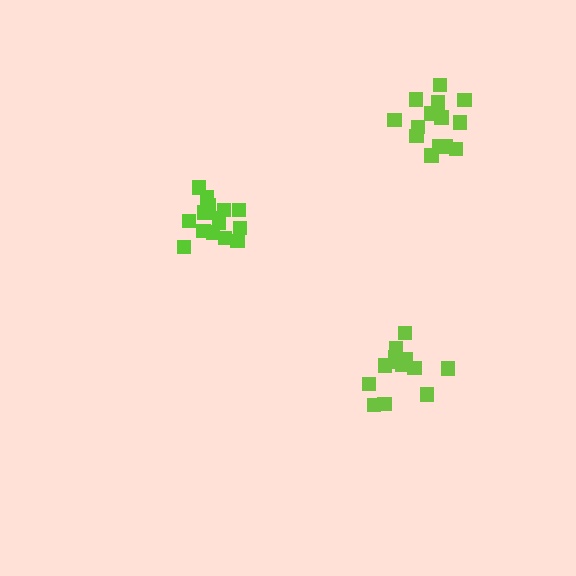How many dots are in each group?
Group 1: 14 dots, Group 2: 16 dots, Group 3: 14 dots (44 total).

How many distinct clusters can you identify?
There are 3 distinct clusters.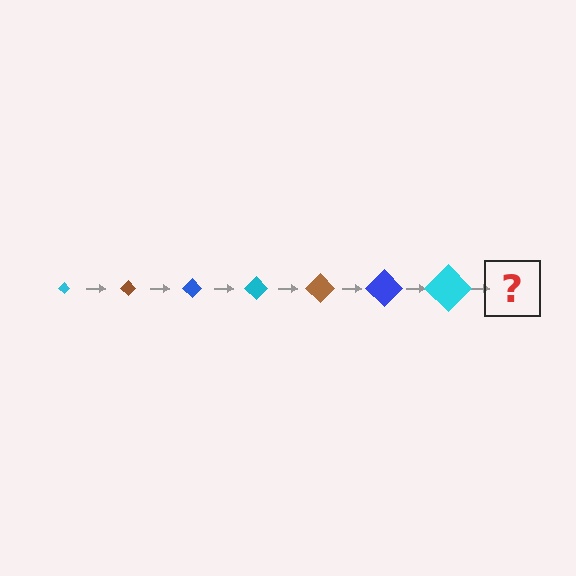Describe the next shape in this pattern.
It should be a brown diamond, larger than the previous one.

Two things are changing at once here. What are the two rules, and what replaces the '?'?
The two rules are that the diamond grows larger each step and the color cycles through cyan, brown, and blue. The '?' should be a brown diamond, larger than the previous one.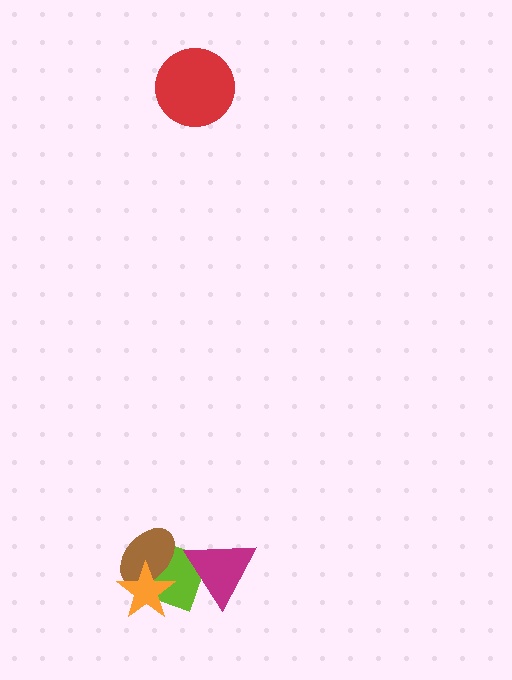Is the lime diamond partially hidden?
Yes, it is partially covered by another shape.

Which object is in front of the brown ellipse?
The orange star is in front of the brown ellipse.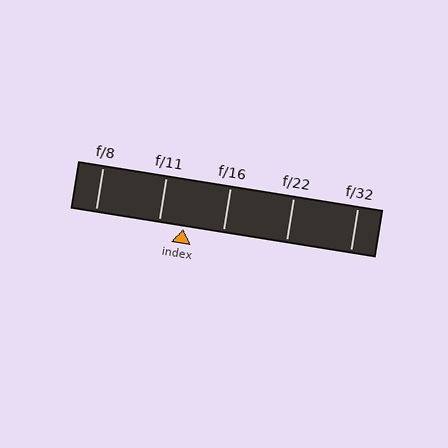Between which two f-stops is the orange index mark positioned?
The index mark is between f/11 and f/16.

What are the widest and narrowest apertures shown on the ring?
The widest aperture shown is f/8 and the narrowest is f/32.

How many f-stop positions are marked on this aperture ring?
There are 5 f-stop positions marked.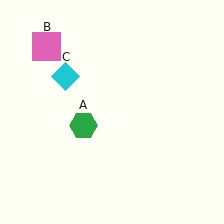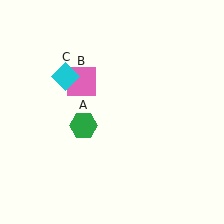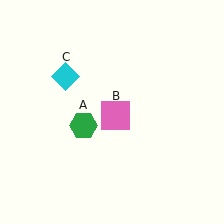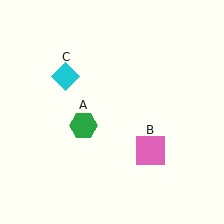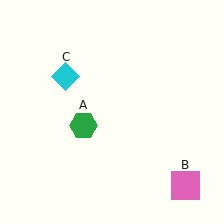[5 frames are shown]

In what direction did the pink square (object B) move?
The pink square (object B) moved down and to the right.